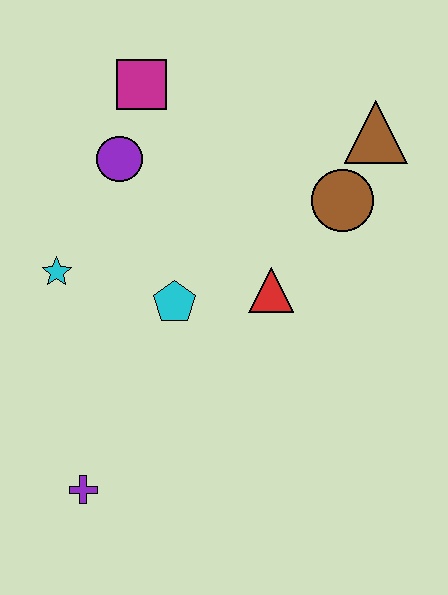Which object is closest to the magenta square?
The purple circle is closest to the magenta square.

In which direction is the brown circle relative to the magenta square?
The brown circle is to the right of the magenta square.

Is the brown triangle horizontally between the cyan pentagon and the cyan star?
No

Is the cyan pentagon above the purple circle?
No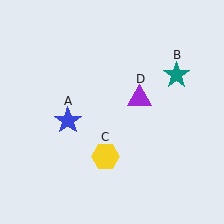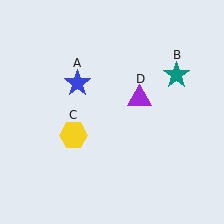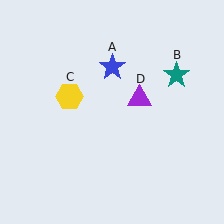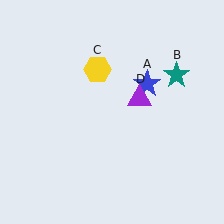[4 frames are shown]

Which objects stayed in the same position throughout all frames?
Teal star (object B) and purple triangle (object D) remained stationary.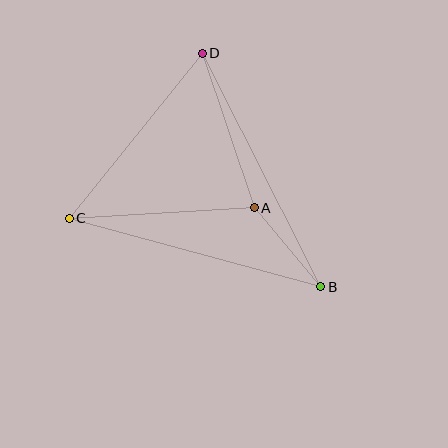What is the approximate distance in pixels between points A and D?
The distance between A and D is approximately 163 pixels.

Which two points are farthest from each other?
Points B and D are farthest from each other.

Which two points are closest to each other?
Points A and B are closest to each other.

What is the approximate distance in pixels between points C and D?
The distance between C and D is approximately 212 pixels.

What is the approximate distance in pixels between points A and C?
The distance between A and C is approximately 185 pixels.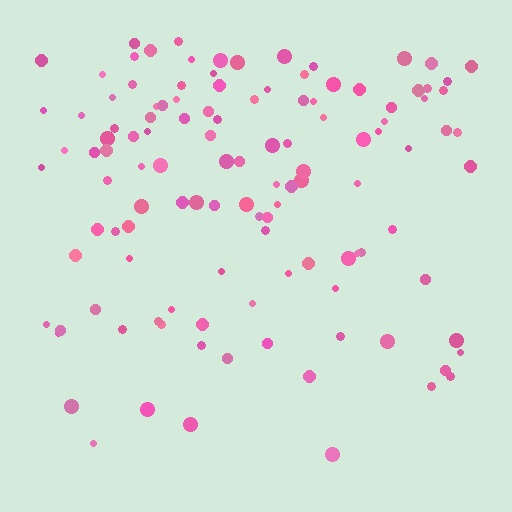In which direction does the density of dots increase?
From bottom to top, with the top side densest.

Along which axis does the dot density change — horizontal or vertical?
Vertical.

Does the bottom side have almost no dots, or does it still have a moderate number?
Still a moderate number, just noticeably fewer than the top.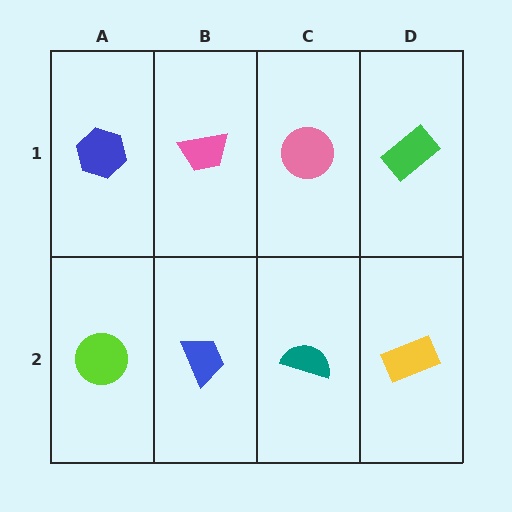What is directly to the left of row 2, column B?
A lime circle.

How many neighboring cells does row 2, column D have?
2.